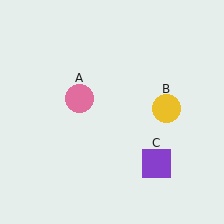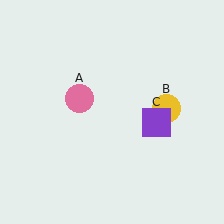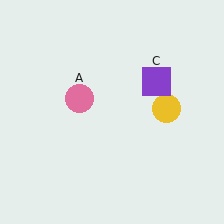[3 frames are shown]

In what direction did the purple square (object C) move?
The purple square (object C) moved up.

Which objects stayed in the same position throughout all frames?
Pink circle (object A) and yellow circle (object B) remained stationary.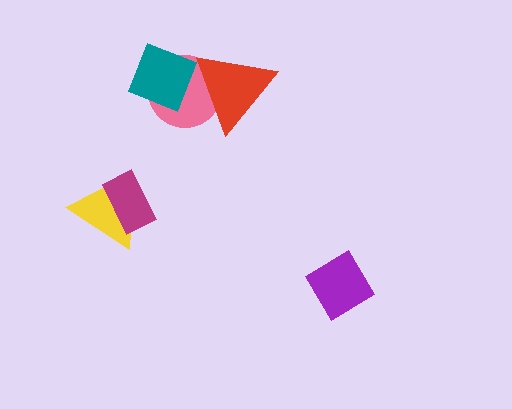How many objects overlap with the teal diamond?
2 objects overlap with the teal diamond.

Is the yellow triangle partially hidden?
Yes, it is partially covered by another shape.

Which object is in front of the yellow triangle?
The magenta rectangle is in front of the yellow triangle.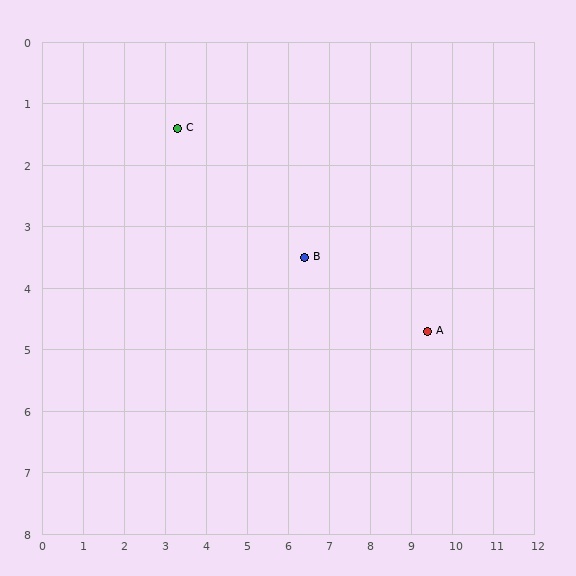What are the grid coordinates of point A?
Point A is at approximately (9.4, 4.7).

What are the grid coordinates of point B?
Point B is at approximately (6.4, 3.5).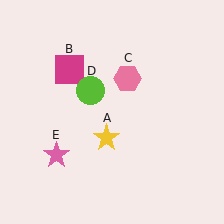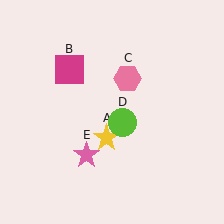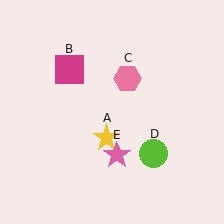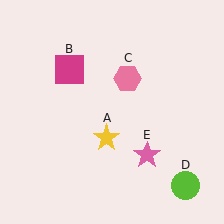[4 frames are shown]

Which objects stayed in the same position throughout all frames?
Yellow star (object A) and magenta square (object B) and pink hexagon (object C) remained stationary.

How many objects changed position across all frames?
2 objects changed position: lime circle (object D), pink star (object E).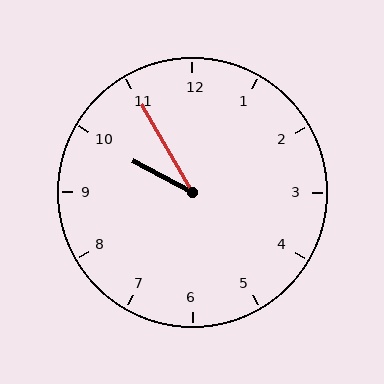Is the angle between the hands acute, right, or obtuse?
It is acute.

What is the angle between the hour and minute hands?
Approximately 32 degrees.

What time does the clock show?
9:55.